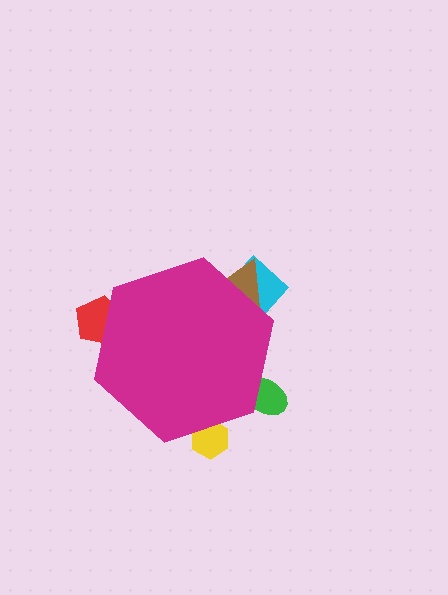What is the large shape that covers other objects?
A magenta hexagon.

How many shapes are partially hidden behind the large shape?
5 shapes are partially hidden.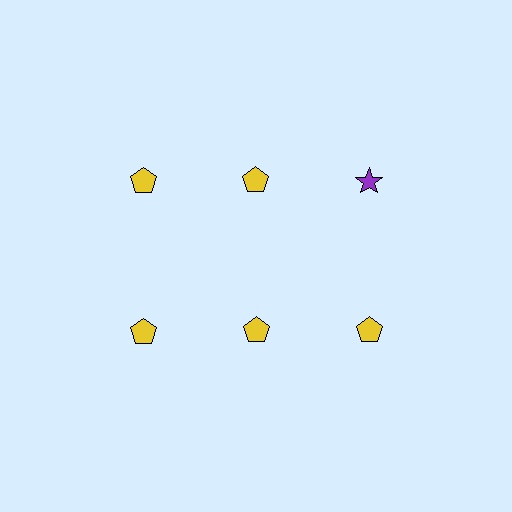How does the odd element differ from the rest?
It differs in both color (purple instead of yellow) and shape (star instead of pentagon).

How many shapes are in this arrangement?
There are 6 shapes arranged in a grid pattern.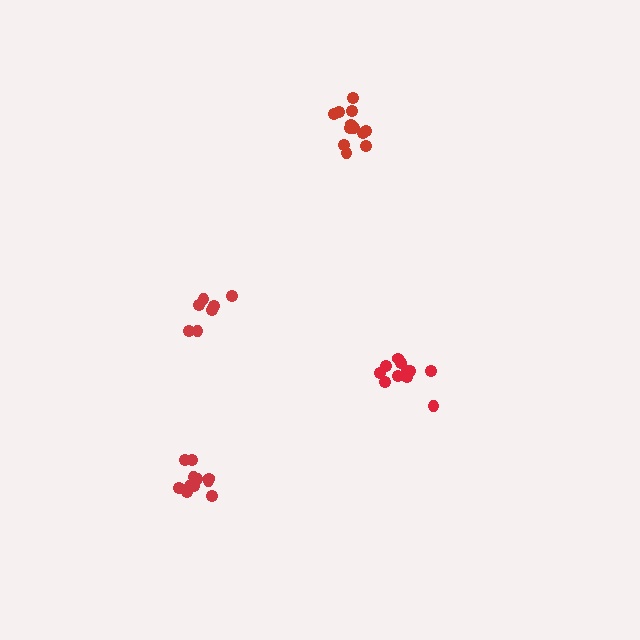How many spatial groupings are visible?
There are 4 spatial groupings.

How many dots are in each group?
Group 1: 11 dots, Group 2: 7 dots, Group 3: 12 dots, Group 4: 11 dots (41 total).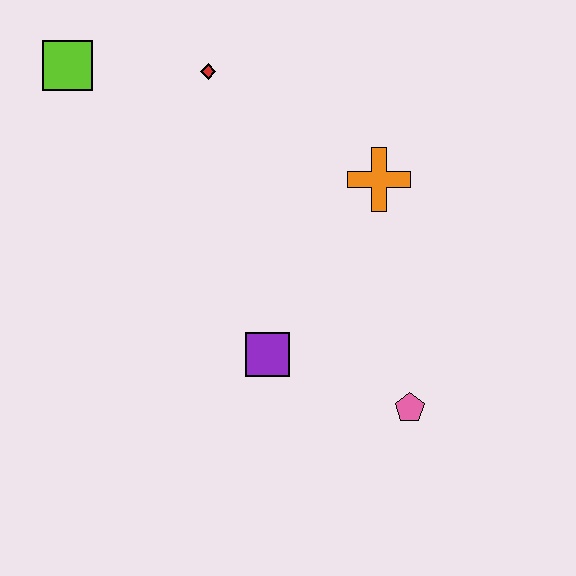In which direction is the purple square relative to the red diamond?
The purple square is below the red diamond.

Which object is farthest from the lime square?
The pink pentagon is farthest from the lime square.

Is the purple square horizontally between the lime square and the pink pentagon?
Yes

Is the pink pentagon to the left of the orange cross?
No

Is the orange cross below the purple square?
No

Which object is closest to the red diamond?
The lime square is closest to the red diamond.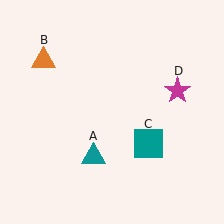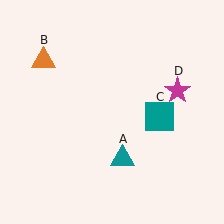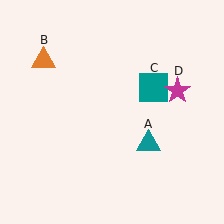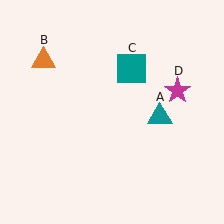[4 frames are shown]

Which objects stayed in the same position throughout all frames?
Orange triangle (object B) and magenta star (object D) remained stationary.